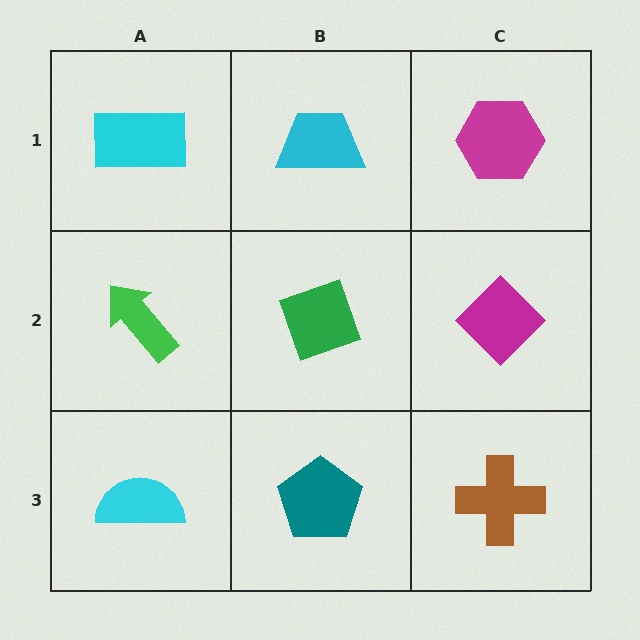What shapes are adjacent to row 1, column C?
A magenta diamond (row 2, column C), a cyan trapezoid (row 1, column B).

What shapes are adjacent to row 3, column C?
A magenta diamond (row 2, column C), a teal pentagon (row 3, column B).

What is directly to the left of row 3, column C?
A teal pentagon.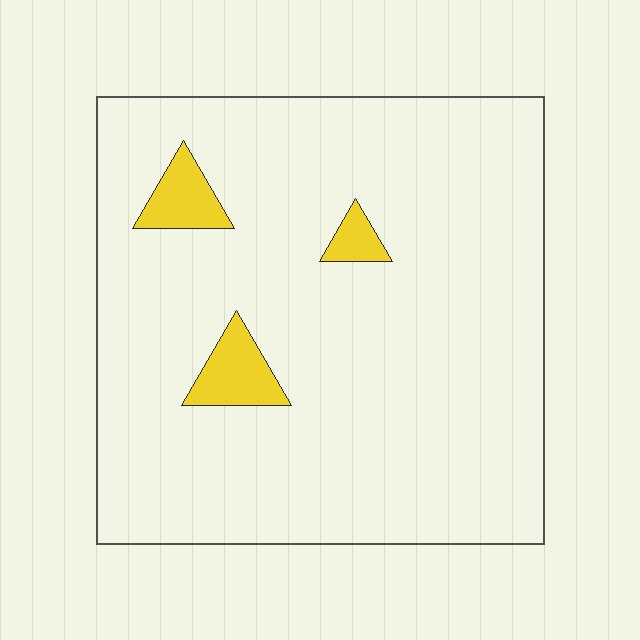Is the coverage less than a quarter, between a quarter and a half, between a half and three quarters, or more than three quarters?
Less than a quarter.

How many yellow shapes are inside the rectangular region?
3.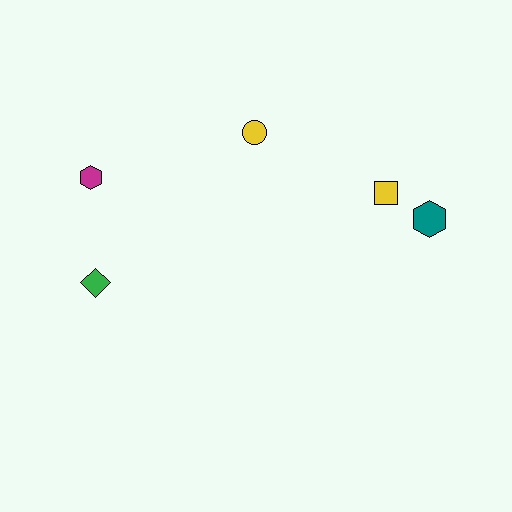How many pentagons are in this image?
There are no pentagons.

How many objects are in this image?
There are 5 objects.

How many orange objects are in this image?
There are no orange objects.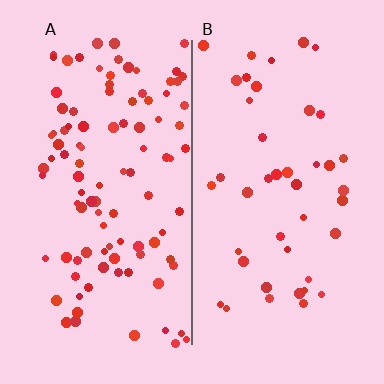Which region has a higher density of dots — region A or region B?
A (the left).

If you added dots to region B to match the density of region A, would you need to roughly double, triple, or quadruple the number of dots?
Approximately double.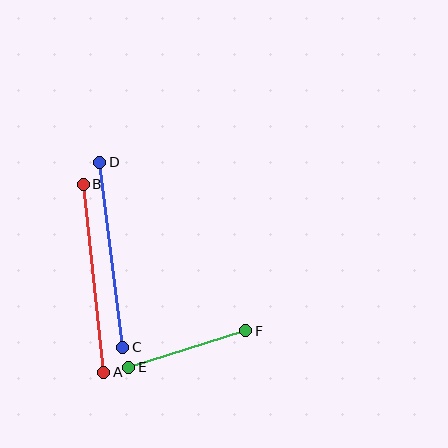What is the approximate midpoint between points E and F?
The midpoint is at approximately (187, 349) pixels.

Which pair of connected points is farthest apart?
Points A and B are farthest apart.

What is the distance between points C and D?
The distance is approximately 186 pixels.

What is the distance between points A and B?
The distance is approximately 189 pixels.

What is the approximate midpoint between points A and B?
The midpoint is at approximately (94, 278) pixels.